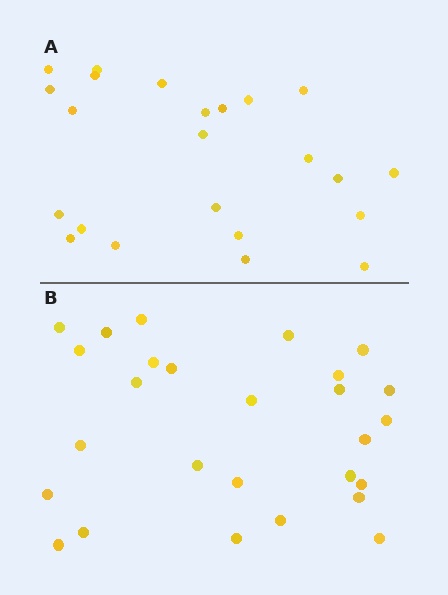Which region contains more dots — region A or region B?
Region B (the bottom region) has more dots.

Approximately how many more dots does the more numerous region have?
Region B has about 4 more dots than region A.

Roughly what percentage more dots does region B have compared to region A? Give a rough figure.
About 15% more.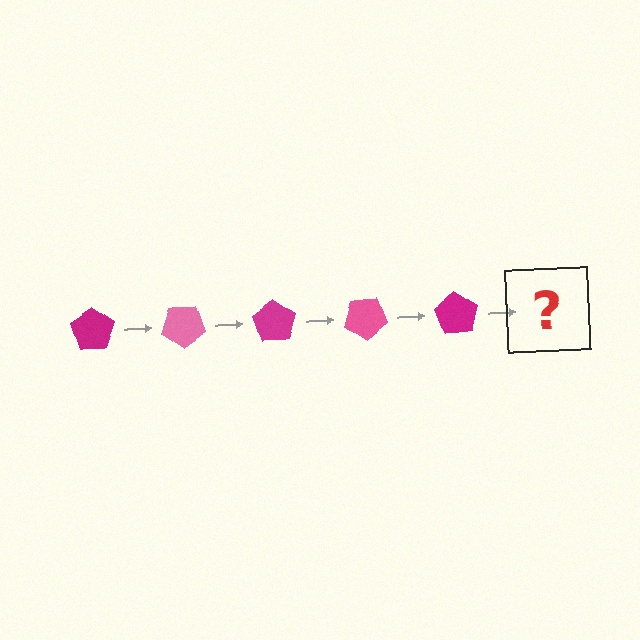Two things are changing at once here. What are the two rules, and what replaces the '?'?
The two rules are that it rotates 35 degrees each step and the color cycles through magenta and pink. The '?' should be a pink pentagon, rotated 175 degrees from the start.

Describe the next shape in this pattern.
It should be a pink pentagon, rotated 175 degrees from the start.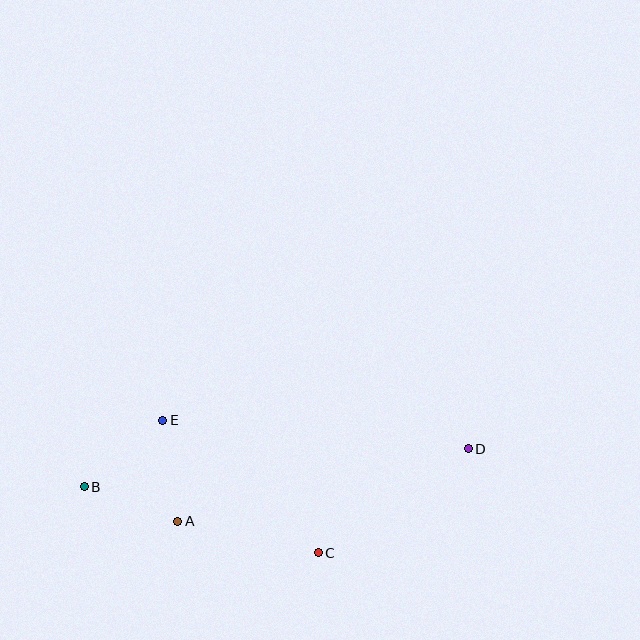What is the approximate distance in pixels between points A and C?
The distance between A and C is approximately 144 pixels.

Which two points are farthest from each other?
Points B and D are farthest from each other.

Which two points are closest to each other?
Points A and B are closest to each other.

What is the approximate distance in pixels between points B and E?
The distance between B and E is approximately 103 pixels.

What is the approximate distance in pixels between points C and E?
The distance between C and E is approximately 204 pixels.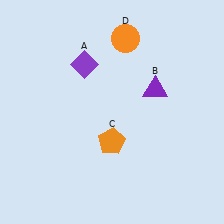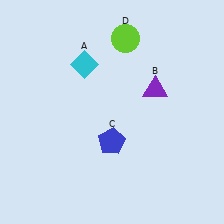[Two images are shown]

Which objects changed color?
A changed from purple to cyan. C changed from orange to blue. D changed from orange to lime.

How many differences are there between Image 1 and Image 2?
There are 3 differences between the two images.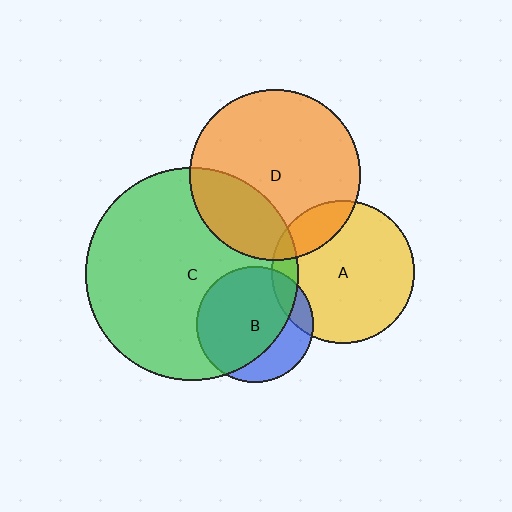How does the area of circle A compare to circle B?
Approximately 1.5 times.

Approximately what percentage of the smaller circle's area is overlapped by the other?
Approximately 70%.